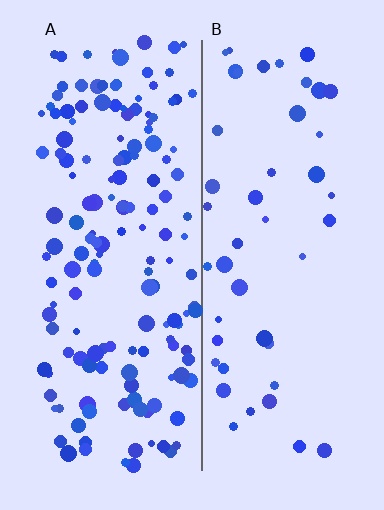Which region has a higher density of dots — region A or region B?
A (the left).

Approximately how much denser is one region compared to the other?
Approximately 3.3× — region A over region B.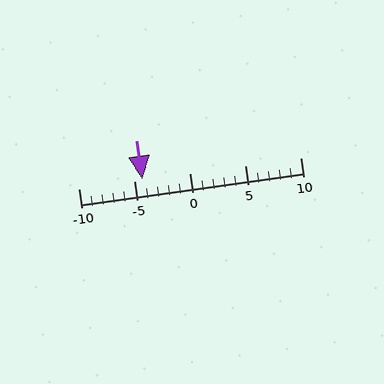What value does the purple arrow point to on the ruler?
The purple arrow points to approximately -4.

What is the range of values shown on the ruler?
The ruler shows values from -10 to 10.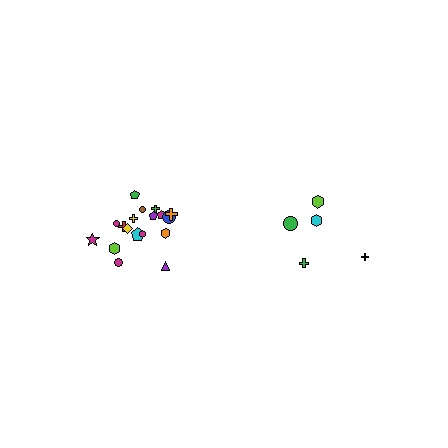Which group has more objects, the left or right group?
The left group.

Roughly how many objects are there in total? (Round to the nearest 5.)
Roughly 25 objects in total.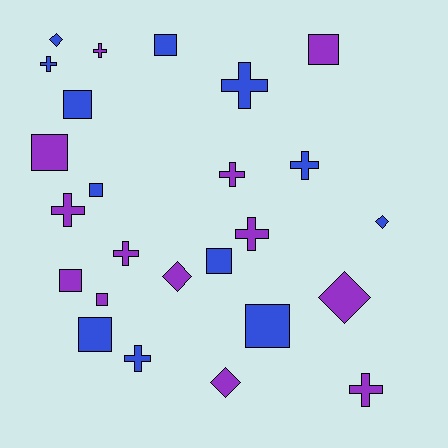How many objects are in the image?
There are 25 objects.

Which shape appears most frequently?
Square, with 10 objects.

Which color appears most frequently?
Purple, with 13 objects.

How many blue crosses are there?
There are 4 blue crosses.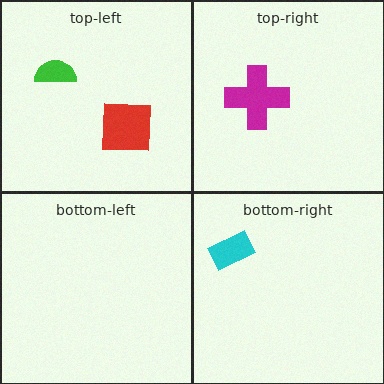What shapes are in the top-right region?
The magenta cross.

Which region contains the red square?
The top-left region.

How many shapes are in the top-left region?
2.